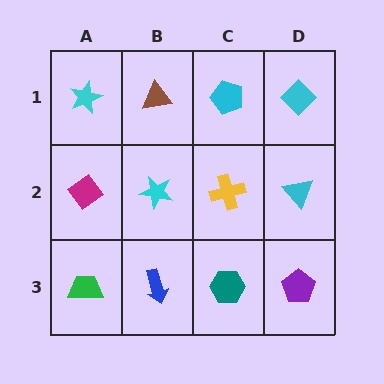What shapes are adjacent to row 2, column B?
A brown triangle (row 1, column B), a blue arrow (row 3, column B), a magenta diamond (row 2, column A), a yellow cross (row 2, column C).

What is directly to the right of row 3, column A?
A blue arrow.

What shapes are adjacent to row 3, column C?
A yellow cross (row 2, column C), a blue arrow (row 3, column B), a purple pentagon (row 3, column D).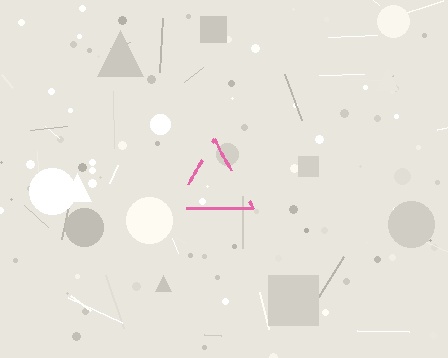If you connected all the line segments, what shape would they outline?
They would outline a triangle.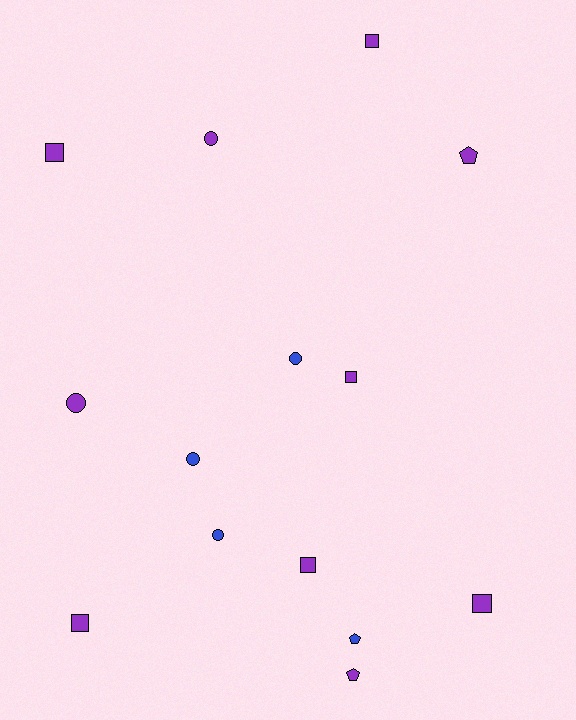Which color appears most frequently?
Purple, with 10 objects.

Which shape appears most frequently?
Square, with 6 objects.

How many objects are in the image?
There are 14 objects.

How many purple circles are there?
There are 2 purple circles.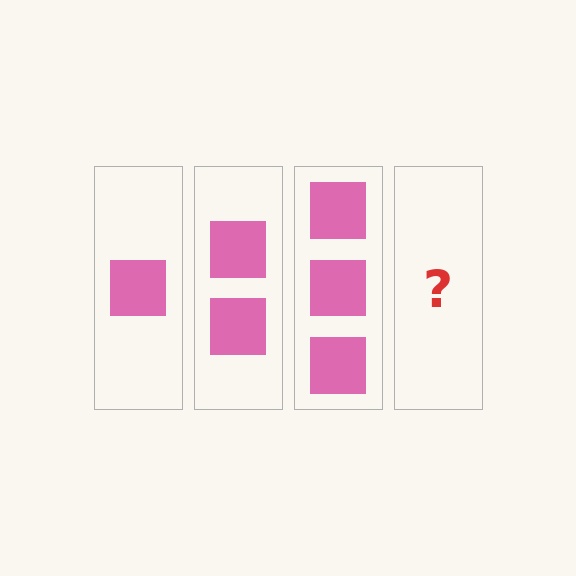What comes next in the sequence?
The next element should be 4 squares.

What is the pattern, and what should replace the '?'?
The pattern is that each step adds one more square. The '?' should be 4 squares.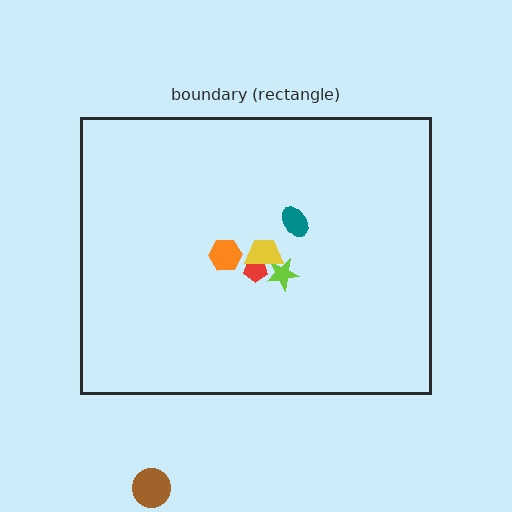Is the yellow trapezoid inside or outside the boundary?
Inside.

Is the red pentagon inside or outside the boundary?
Inside.